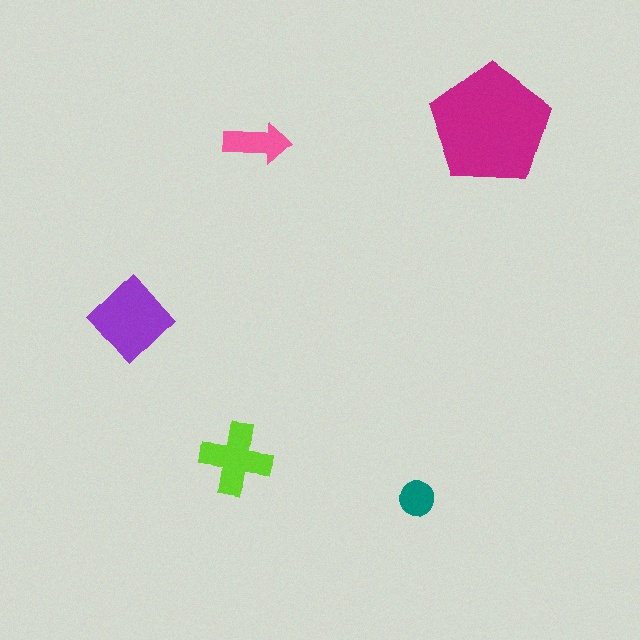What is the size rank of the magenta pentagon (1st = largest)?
1st.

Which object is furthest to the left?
The purple diamond is leftmost.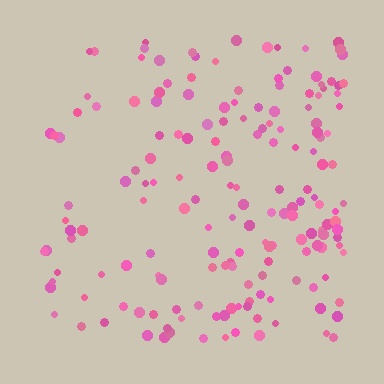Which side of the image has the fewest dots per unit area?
The left.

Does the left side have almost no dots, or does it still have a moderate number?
Still a moderate number, just noticeably fewer than the right.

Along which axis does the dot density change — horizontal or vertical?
Horizontal.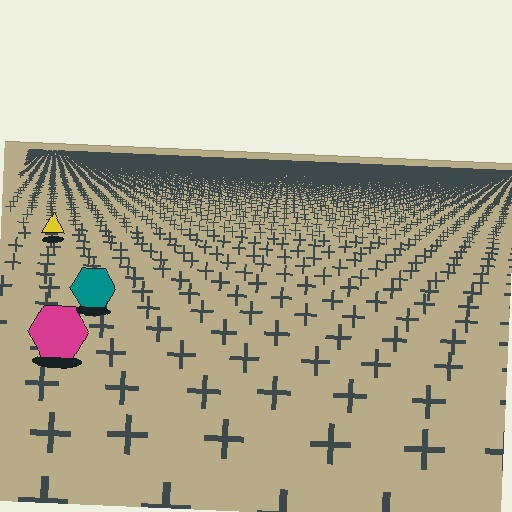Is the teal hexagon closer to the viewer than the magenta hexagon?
No. The magenta hexagon is closer — you can tell from the texture gradient: the ground texture is coarser near it.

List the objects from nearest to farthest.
From nearest to farthest: the magenta hexagon, the teal hexagon, the yellow triangle.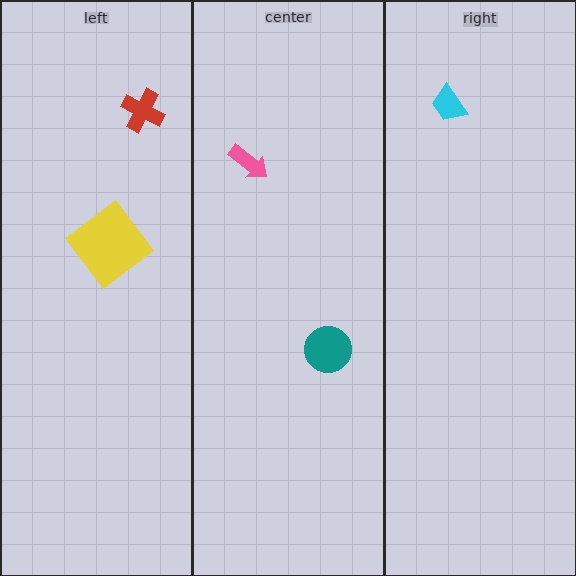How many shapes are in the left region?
2.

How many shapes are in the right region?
1.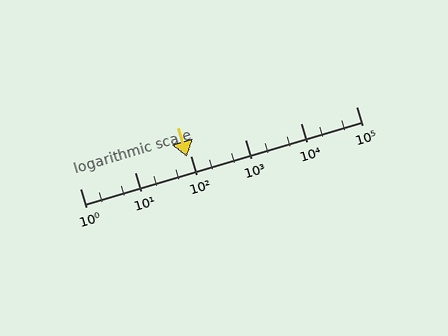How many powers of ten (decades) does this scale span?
The scale spans 5 decades, from 1 to 100000.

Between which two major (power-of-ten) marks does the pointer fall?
The pointer is between 10 and 100.